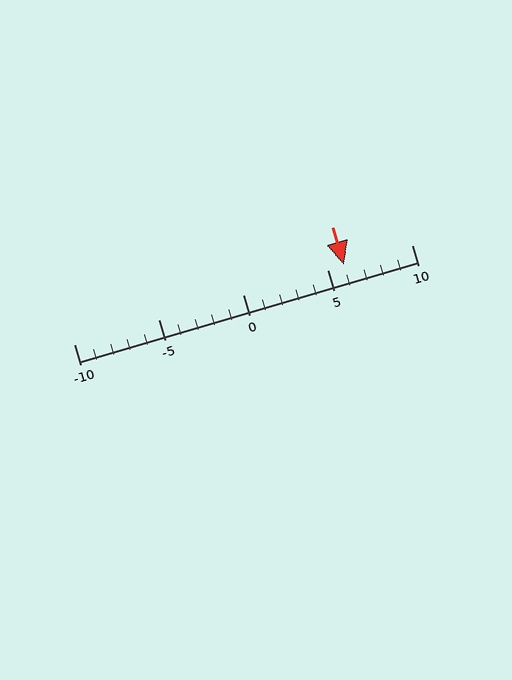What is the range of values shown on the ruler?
The ruler shows values from -10 to 10.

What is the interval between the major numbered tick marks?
The major tick marks are spaced 5 units apart.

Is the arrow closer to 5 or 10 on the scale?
The arrow is closer to 5.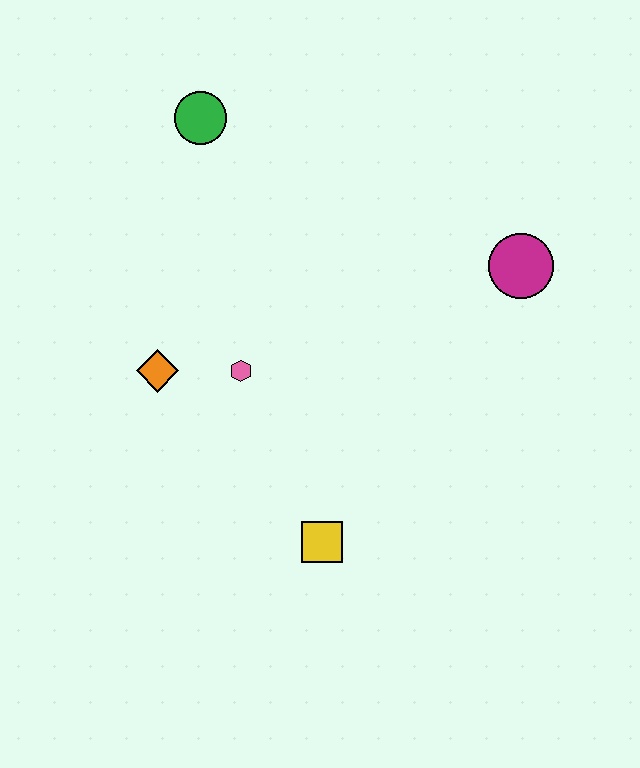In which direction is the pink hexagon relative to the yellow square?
The pink hexagon is above the yellow square.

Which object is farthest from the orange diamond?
The magenta circle is farthest from the orange diamond.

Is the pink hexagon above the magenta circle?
No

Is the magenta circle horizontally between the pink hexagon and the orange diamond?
No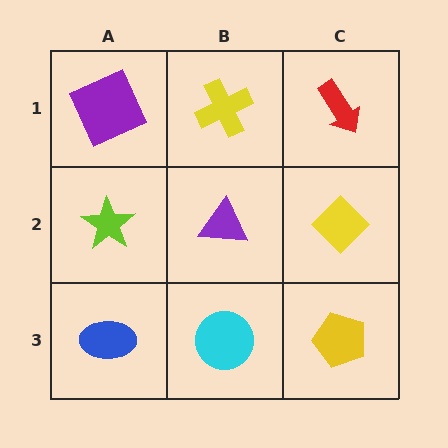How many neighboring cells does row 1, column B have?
3.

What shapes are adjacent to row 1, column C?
A yellow diamond (row 2, column C), a yellow cross (row 1, column B).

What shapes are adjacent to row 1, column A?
A lime star (row 2, column A), a yellow cross (row 1, column B).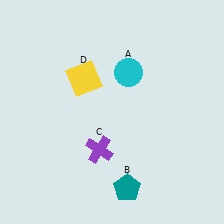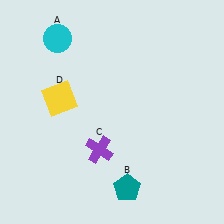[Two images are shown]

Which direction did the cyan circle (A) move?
The cyan circle (A) moved left.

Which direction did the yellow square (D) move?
The yellow square (D) moved left.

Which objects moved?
The objects that moved are: the cyan circle (A), the yellow square (D).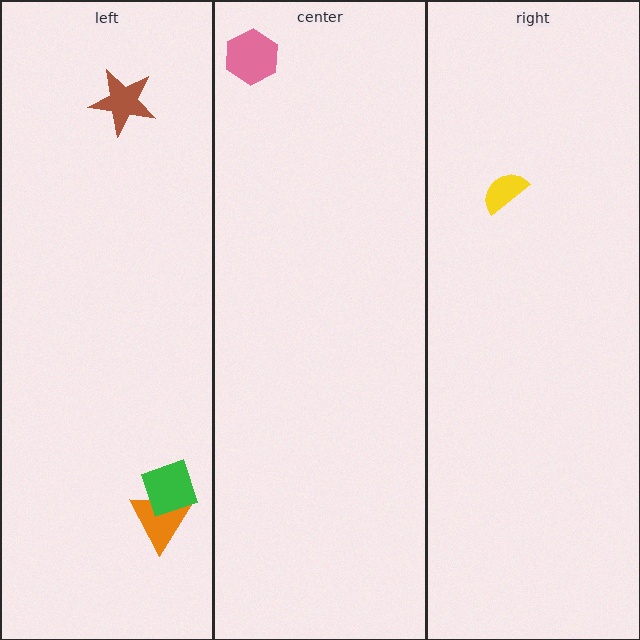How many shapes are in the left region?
3.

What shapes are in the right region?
The yellow semicircle.